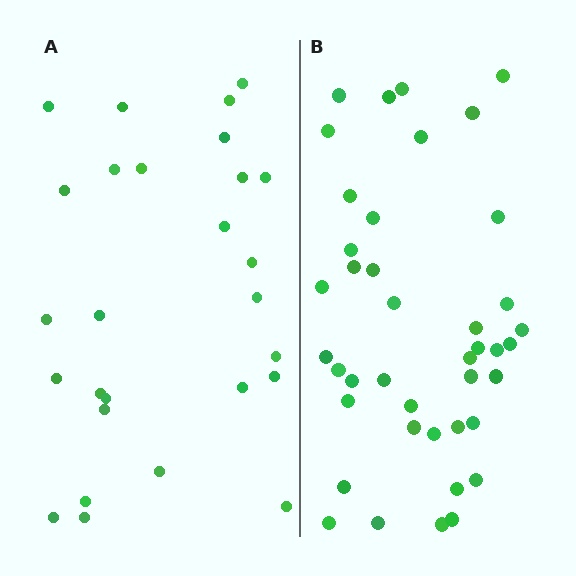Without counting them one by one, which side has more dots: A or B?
Region B (the right region) has more dots.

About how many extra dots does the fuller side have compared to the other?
Region B has approximately 15 more dots than region A.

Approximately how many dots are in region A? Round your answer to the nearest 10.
About 30 dots. (The exact count is 27, which rounds to 30.)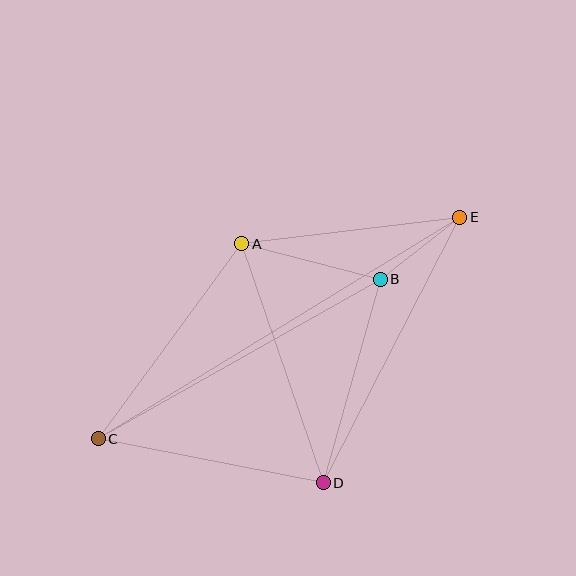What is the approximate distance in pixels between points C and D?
The distance between C and D is approximately 229 pixels.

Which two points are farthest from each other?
Points C and E are farthest from each other.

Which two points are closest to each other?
Points B and E are closest to each other.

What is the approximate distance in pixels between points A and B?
The distance between A and B is approximately 143 pixels.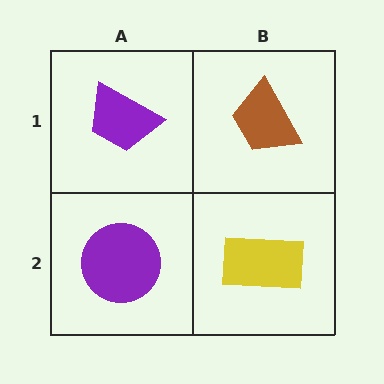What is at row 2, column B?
A yellow rectangle.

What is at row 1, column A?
A purple trapezoid.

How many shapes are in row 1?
2 shapes.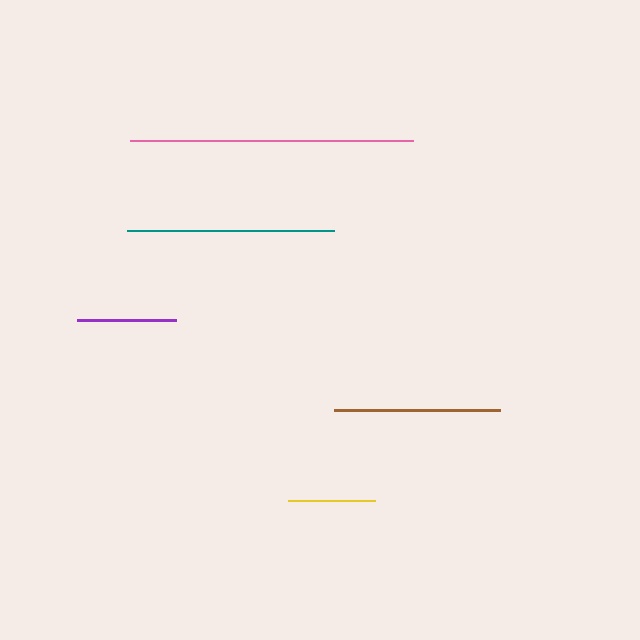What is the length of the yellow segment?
The yellow segment is approximately 87 pixels long.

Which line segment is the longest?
The pink line is the longest at approximately 283 pixels.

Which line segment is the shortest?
The yellow line is the shortest at approximately 87 pixels.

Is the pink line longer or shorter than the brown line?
The pink line is longer than the brown line.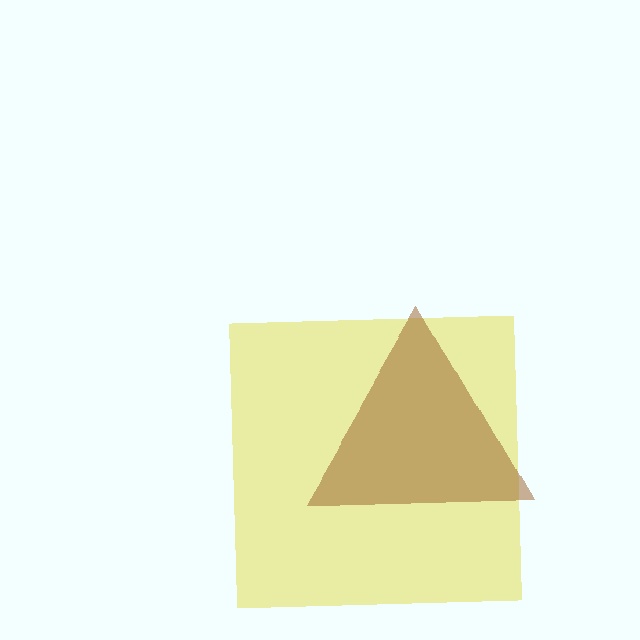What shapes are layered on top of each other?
The layered shapes are: a yellow square, a brown triangle.